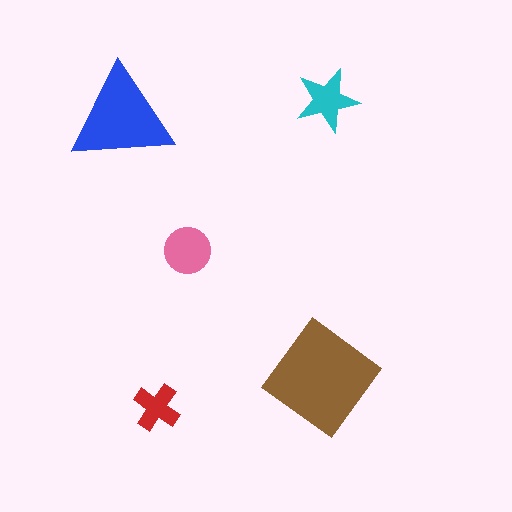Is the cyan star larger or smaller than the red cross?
Larger.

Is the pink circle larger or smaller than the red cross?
Larger.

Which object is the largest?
The brown diamond.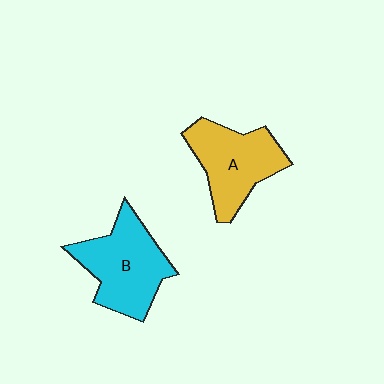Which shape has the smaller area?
Shape A (yellow).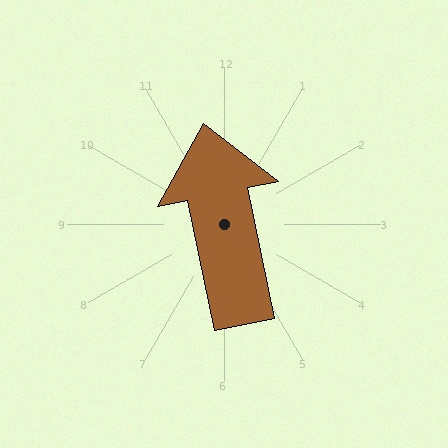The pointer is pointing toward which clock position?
Roughly 12 o'clock.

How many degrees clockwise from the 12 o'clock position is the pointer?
Approximately 348 degrees.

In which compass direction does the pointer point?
North.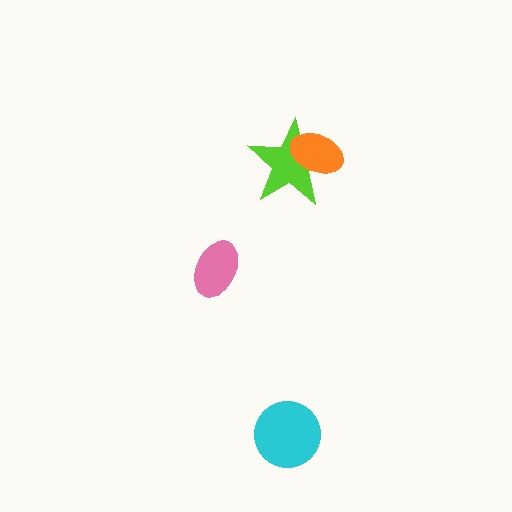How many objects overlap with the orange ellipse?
1 object overlaps with the orange ellipse.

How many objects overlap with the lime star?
1 object overlaps with the lime star.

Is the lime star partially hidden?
Yes, it is partially covered by another shape.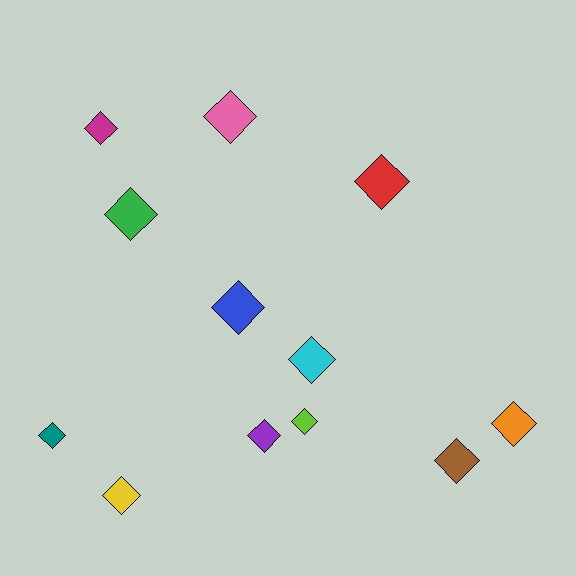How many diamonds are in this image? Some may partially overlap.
There are 12 diamonds.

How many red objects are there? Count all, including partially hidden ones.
There is 1 red object.